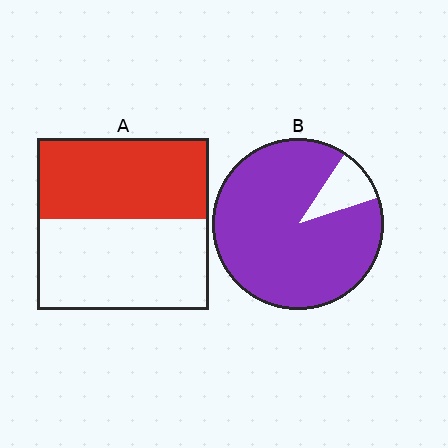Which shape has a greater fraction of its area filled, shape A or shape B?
Shape B.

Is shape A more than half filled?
Roughly half.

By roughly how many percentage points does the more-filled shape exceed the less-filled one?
By roughly 40 percentage points (B over A).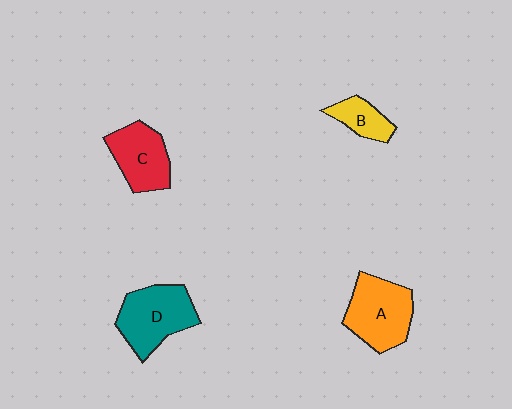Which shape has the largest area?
Shape D (teal).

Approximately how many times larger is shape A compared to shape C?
Approximately 1.2 times.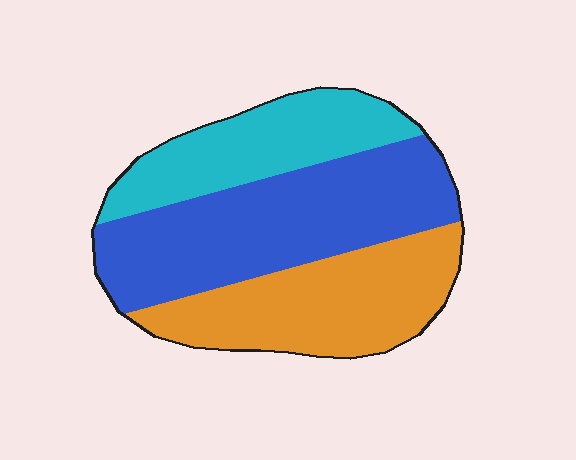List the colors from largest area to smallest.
From largest to smallest: blue, orange, cyan.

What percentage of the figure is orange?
Orange takes up about one third (1/3) of the figure.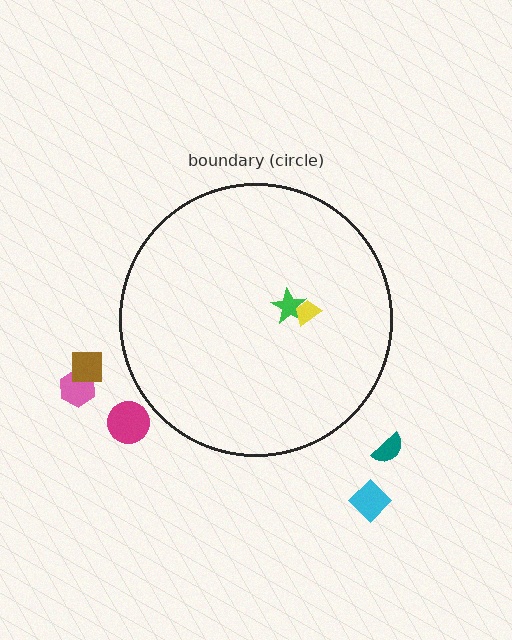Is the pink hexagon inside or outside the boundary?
Outside.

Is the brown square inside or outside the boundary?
Outside.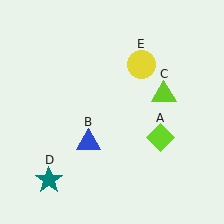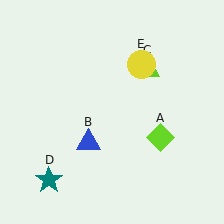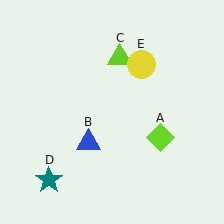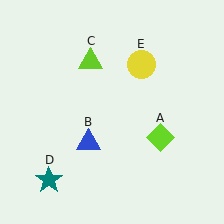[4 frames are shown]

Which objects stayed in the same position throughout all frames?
Lime diamond (object A) and blue triangle (object B) and teal star (object D) and yellow circle (object E) remained stationary.